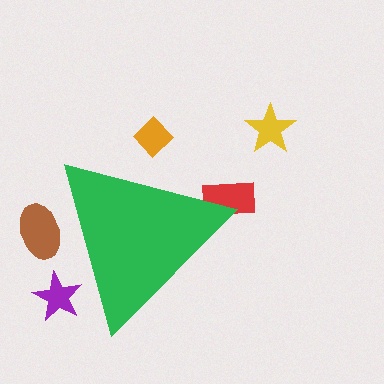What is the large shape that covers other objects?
A green triangle.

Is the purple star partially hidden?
Yes, the purple star is partially hidden behind the green triangle.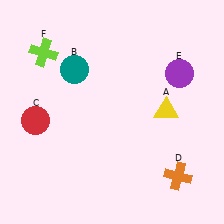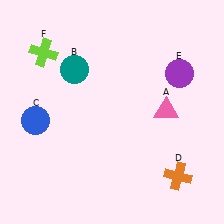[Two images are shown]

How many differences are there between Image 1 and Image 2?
There are 2 differences between the two images.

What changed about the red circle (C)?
In Image 1, C is red. In Image 2, it changed to blue.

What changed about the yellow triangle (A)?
In Image 1, A is yellow. In Image 2, it changed to pink.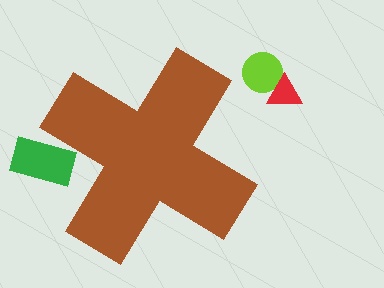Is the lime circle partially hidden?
No, the lime circle is fully visible.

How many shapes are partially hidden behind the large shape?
1 shape is partially hidden.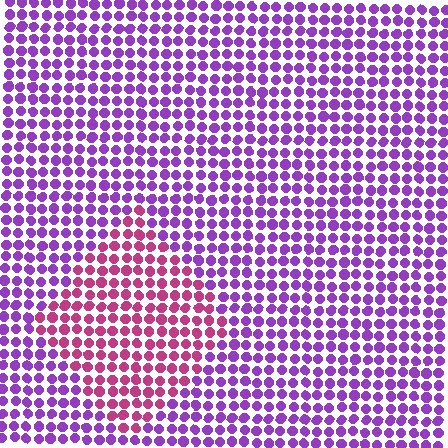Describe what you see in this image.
The image is filled with small purple elements in a uniform arrangement. A diamond-shaped region is visible where the elements are tinted to a slightly different hue, forming a subtle color boundary.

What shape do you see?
I see a diamond.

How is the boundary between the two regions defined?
The boundary is defined purely by a slight shift in hue (about 46 degrees). Spacing, size, and orientation are identical on both sides.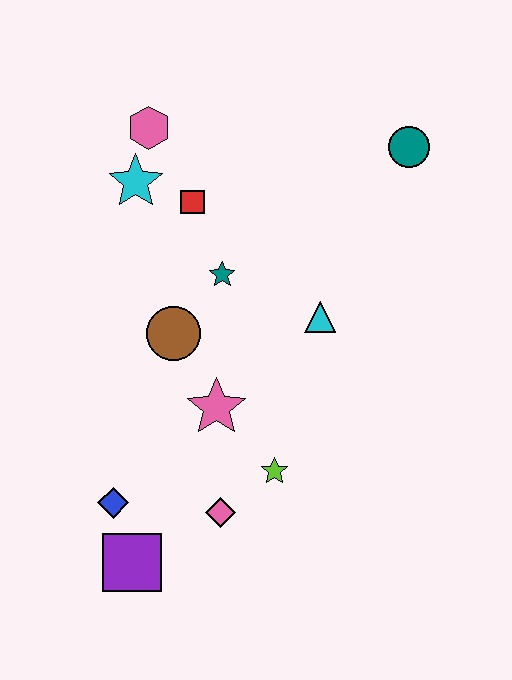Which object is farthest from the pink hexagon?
The purple square is farthest from the pink hexagon.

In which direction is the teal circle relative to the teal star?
The teal circle is to the right of the teal star.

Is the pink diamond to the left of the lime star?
Yes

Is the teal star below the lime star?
No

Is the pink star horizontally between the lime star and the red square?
Yes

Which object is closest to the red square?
The cyan star is closest to the red square.